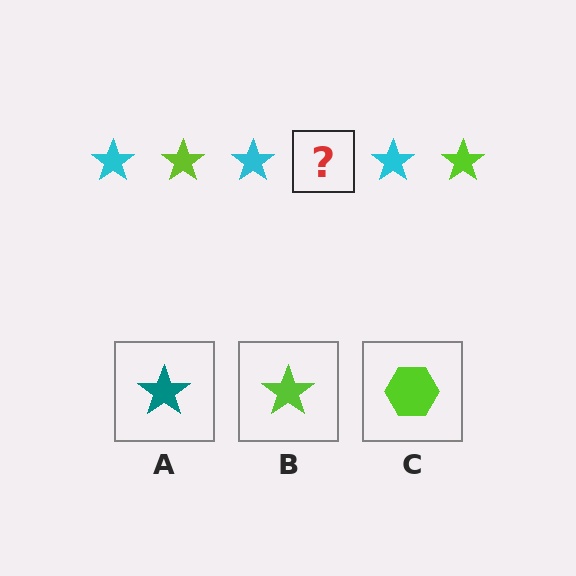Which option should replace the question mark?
Option B.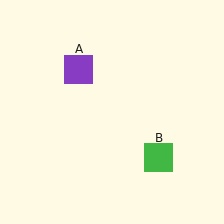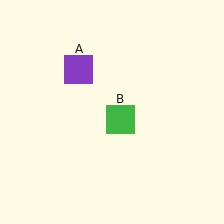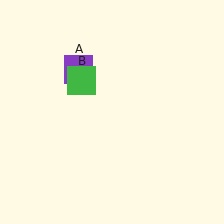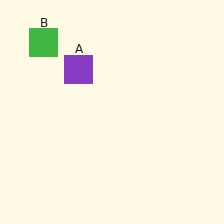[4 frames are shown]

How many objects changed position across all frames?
1 object changed position: green square (object B).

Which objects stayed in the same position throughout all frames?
Purple square (object A) remained stationary.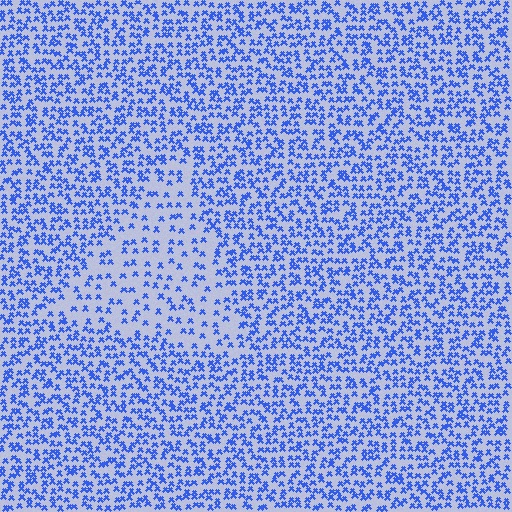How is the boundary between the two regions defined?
The boundary is defined by a change in element density (approximately 2.2x ratio). All elements are the same color, size, and shape.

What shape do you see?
I see a triangle.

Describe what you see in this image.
The image contains small blue elements arranged at two different densities. A triangle-shaped region is visible where the elements are less densely packed than the surrounding area.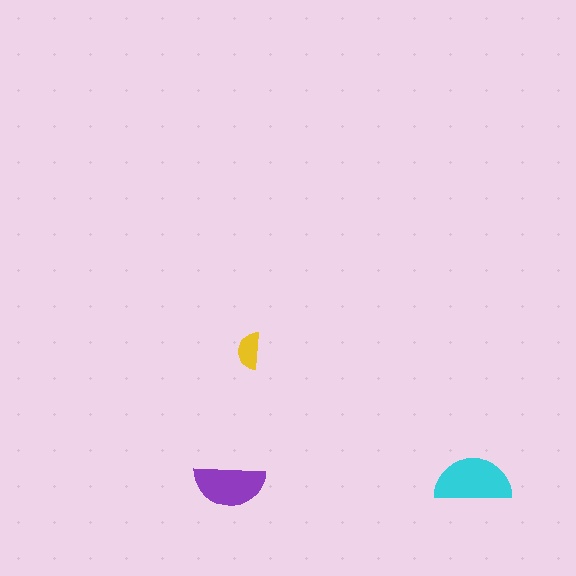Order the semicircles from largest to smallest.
the cyan one, the purple one, the yellow one.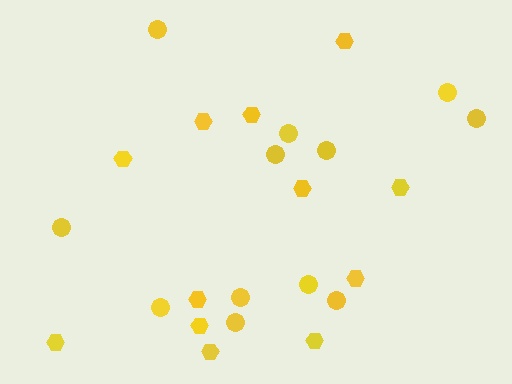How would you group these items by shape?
There are 2 groups: one group of hexagons (12) and one group of circles (12).